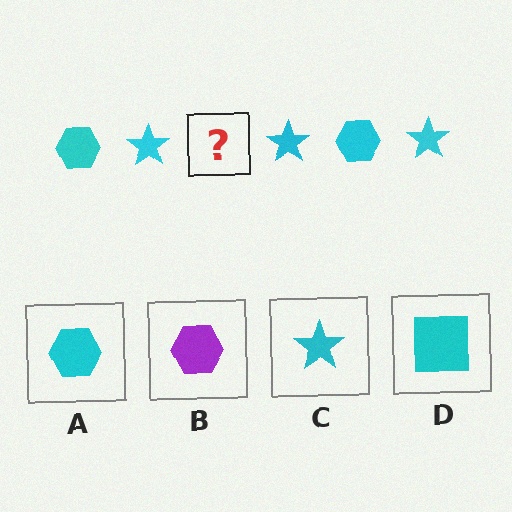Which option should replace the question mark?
Option A.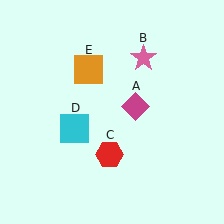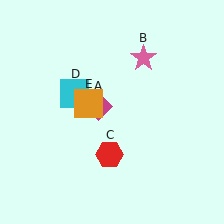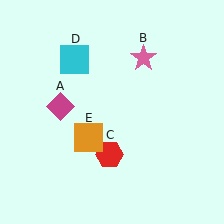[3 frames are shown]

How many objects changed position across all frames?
3 objects changed position: magenta diamond (object A), cyan square (object D), orange square (object E).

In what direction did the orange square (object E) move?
The orange square (object E) moved down.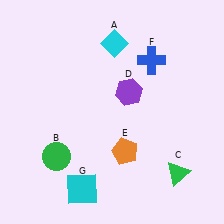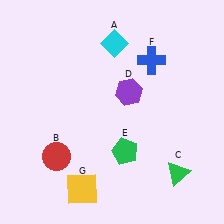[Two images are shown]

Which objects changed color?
B changed from green to red. E changed from orange to green. G changed from cyan to yellow.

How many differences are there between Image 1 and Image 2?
There are 3 differences between the two images.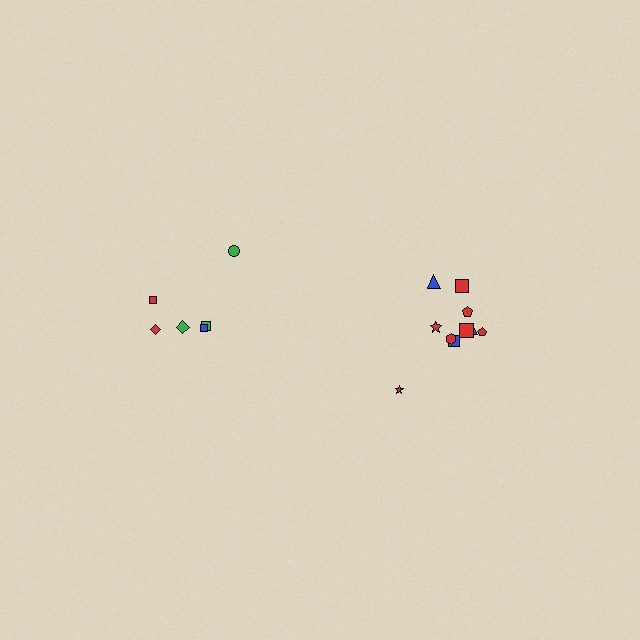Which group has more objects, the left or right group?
The right group.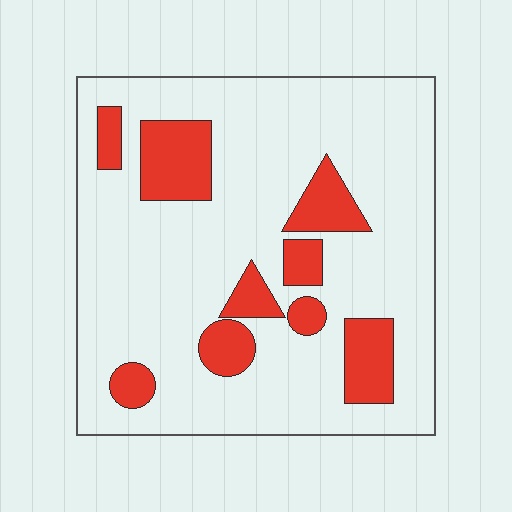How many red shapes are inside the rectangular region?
9.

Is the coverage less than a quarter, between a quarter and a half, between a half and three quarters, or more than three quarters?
Less than a quarter.